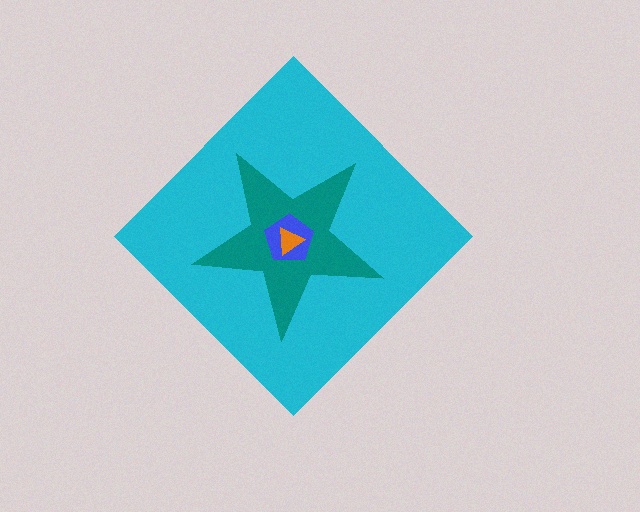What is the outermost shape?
The cyan diamond.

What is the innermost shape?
The orange triangle.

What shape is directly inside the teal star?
The blue pentagon.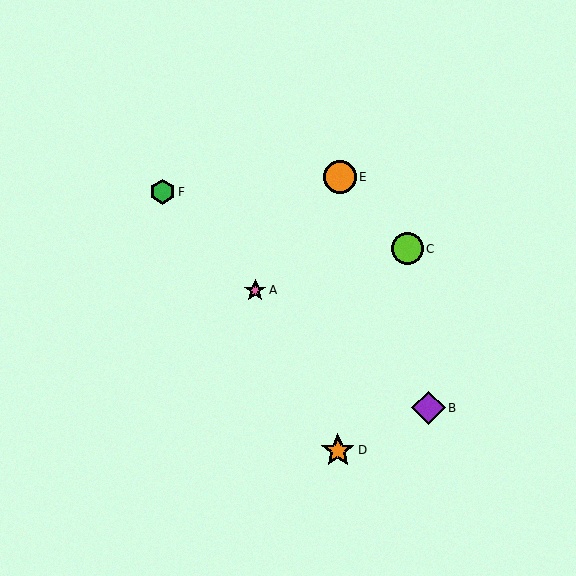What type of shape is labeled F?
Shape F is a green hexagon.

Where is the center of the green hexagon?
The center of the green hexagon is at (163, 192).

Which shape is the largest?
The orange star (labeled D) is the largest.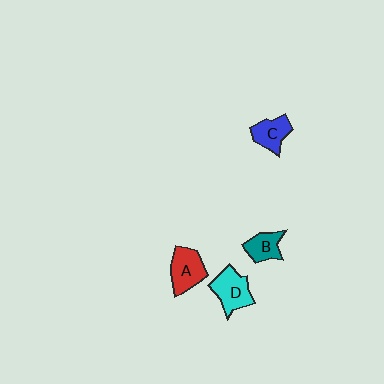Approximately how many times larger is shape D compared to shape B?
Approximately 1.4 times.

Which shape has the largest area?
Shape D (cyan).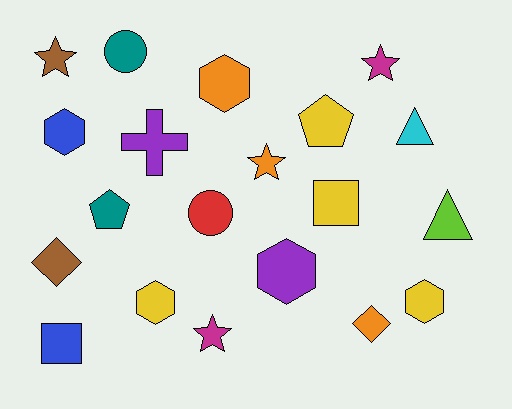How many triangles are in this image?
There are 2 triangles.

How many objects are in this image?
There are 20 objects.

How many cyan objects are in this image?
There is 1 cyan object.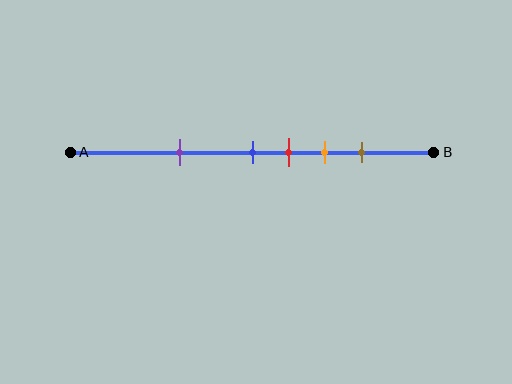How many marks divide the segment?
There are 5 marks dividing the segment.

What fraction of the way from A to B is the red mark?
The red mark is approximately 60% (0.6) of the way from A to B.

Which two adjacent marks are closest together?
The blue and red marks are the closest adjacent pair.